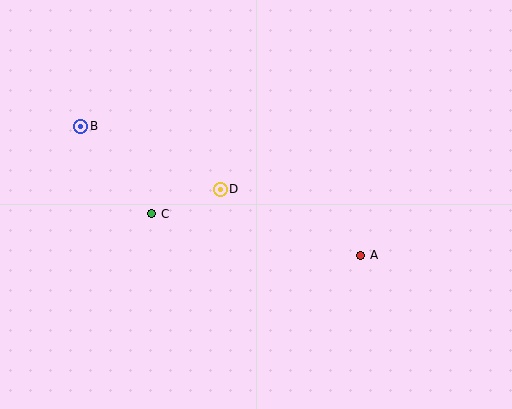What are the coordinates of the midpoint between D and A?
The midpoint between D and A is at (290, 222).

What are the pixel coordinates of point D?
Point D is at (220, 189).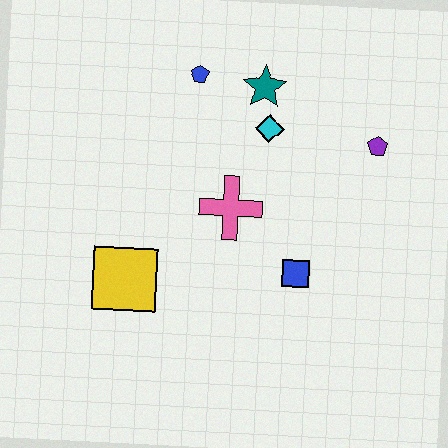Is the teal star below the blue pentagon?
Yes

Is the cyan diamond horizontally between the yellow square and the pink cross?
No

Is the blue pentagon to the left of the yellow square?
No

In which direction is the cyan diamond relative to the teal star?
The cyan diamond is below the teal star.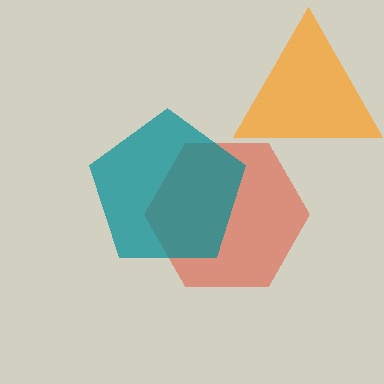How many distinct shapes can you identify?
There are 3 distinct shapes: a red hexagon, a teal pentagon, an orange triangle.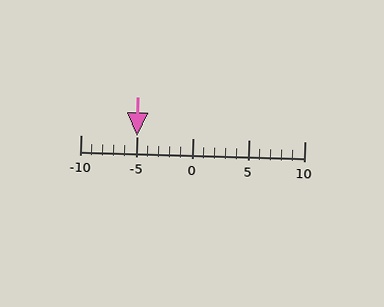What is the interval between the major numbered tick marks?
The major tick marks are spaced 5 units apart.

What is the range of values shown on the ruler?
The ruler shows values from -10 to 10.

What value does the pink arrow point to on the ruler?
The pink arrow points to approximately -5.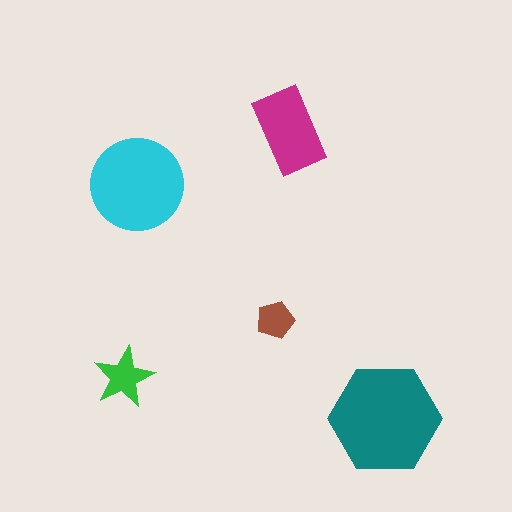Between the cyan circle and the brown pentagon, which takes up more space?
The cyan circle.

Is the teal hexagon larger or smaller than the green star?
Larger.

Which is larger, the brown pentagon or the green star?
The green star.